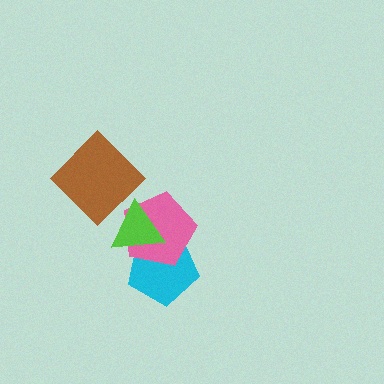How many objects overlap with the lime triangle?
3 objects overlap with the lime triangle.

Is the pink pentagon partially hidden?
Yes, it is partially covered by another shape.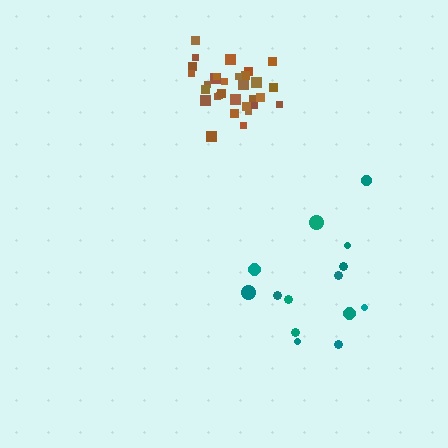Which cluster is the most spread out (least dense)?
Teal.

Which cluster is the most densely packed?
Brown.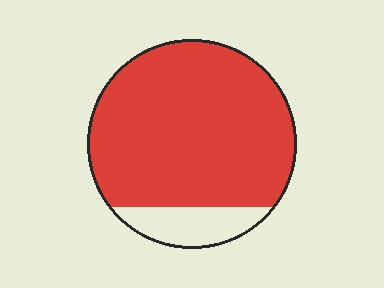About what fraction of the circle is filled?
About seven eighths (7/8).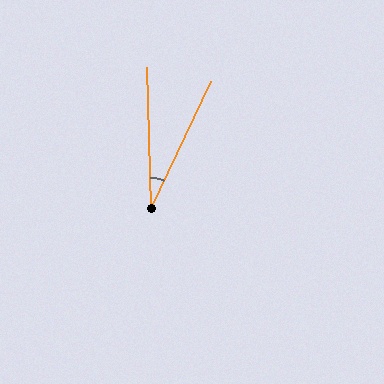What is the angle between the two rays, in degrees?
Approximately 27 degrees.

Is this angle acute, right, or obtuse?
It is acute.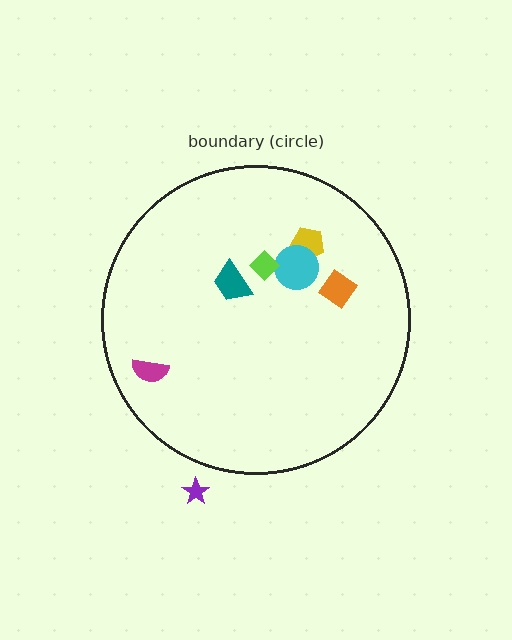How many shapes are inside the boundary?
6 inside, 1 outside.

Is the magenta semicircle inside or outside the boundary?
Inside.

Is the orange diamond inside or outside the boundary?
Inside.